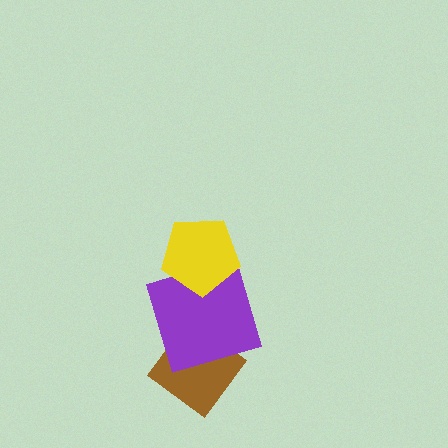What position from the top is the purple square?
The purple square is 2nd from the top.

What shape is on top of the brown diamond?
The purple square is on top of the brown diamond.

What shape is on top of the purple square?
The yellow pentagon is on top of the purple square.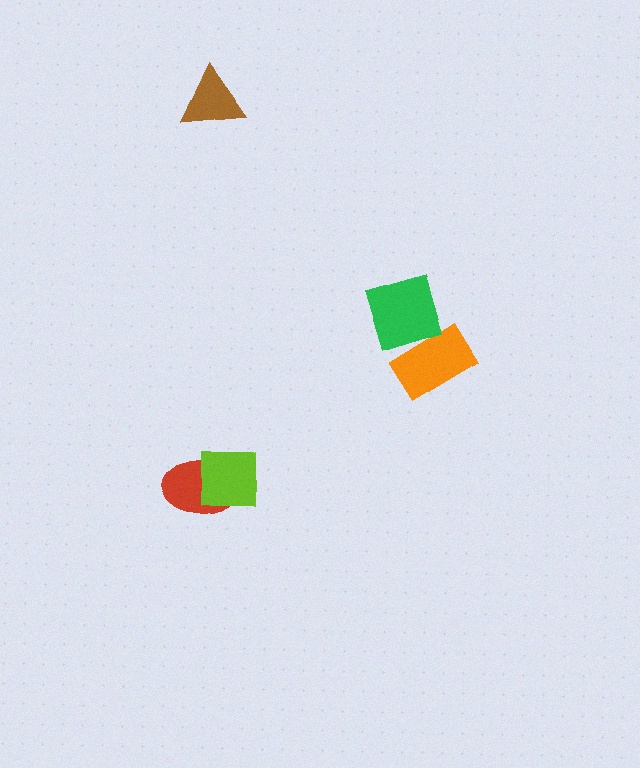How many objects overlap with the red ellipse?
1 object overlaps with the red ellipse.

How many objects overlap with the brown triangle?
0 objects overlap with the brown triangle.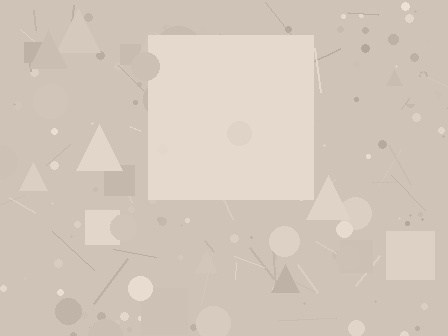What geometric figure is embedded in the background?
A square is embedded in the background.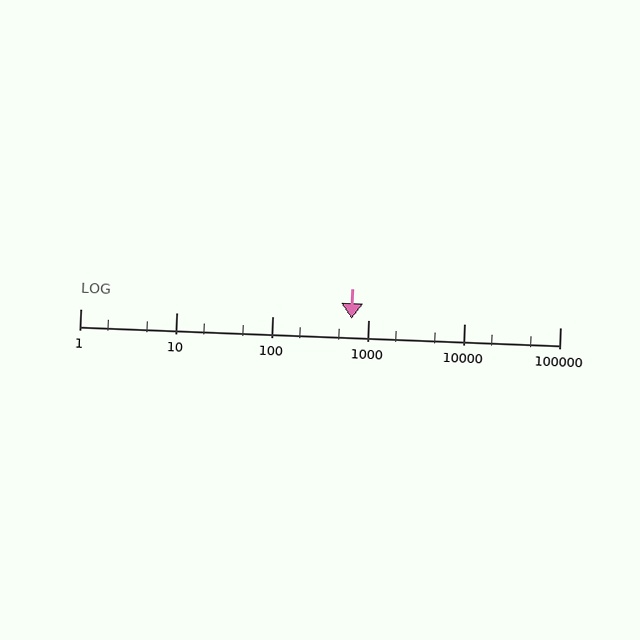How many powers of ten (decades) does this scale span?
The scale spans 5 decades, from 1 to 100000.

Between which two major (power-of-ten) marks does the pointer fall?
The pointer is between 100 and 1000.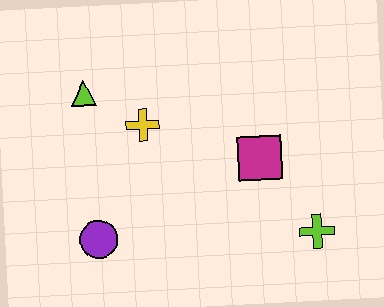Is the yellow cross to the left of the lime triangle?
No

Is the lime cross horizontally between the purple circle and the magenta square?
No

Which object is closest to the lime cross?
The magenta square is closest to the lime cross.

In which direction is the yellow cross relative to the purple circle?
The yellow cross is above the purple circle.